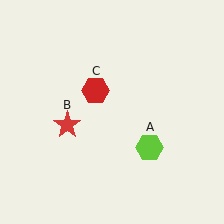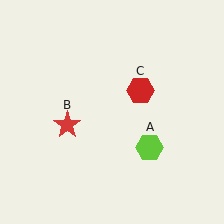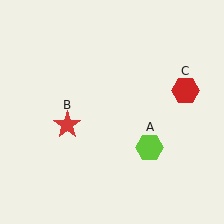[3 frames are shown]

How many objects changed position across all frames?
1 object changed position: red hexagon (object C).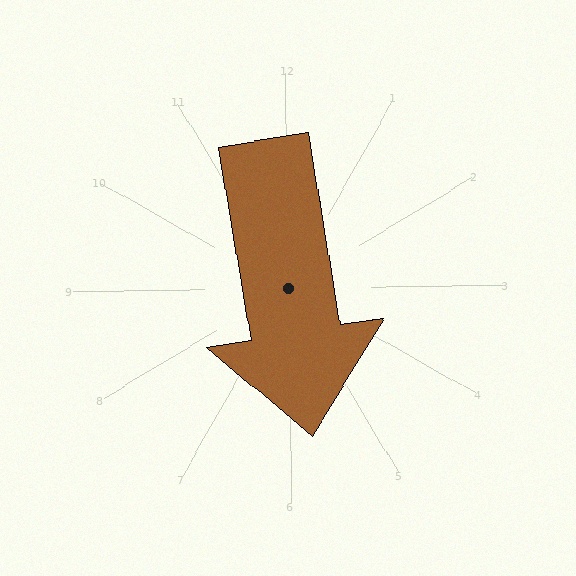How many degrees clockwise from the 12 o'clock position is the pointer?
Approximately 171 degrees.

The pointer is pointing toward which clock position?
Roughly 6 o'clock.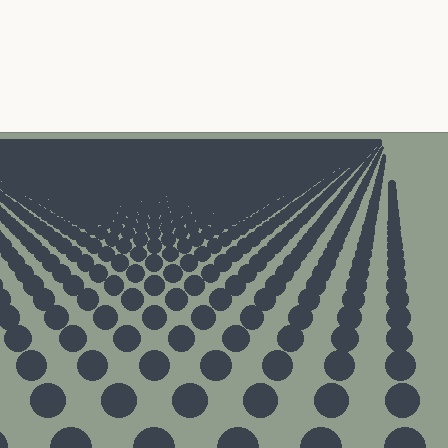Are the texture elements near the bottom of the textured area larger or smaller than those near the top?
Larger. Near the bottom, elements are closer to the viewer and appear at a bigger on-screen size.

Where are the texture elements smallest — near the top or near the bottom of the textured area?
Near the top.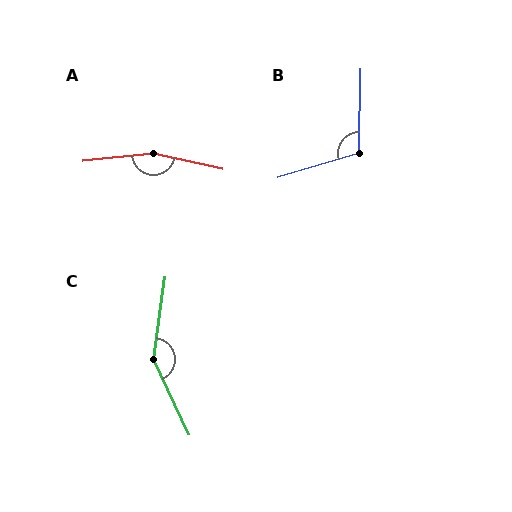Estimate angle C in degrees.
Approximately 147 degrees.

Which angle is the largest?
A, at approximately 162 degrees.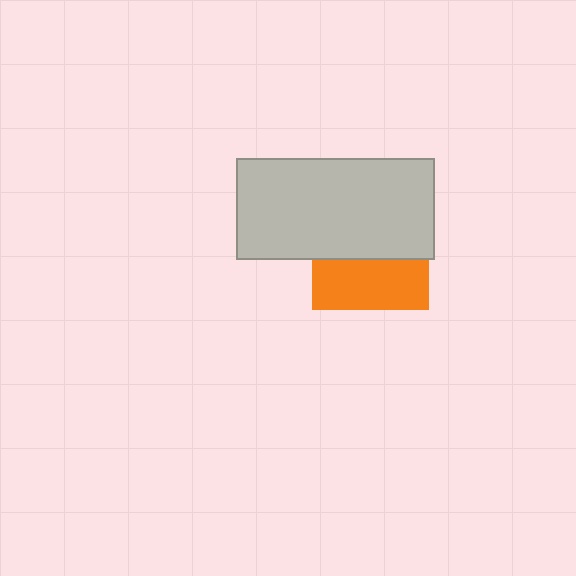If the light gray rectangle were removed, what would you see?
You would see the complete orange square.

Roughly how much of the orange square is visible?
A small part of it is visible (roughly 43%).